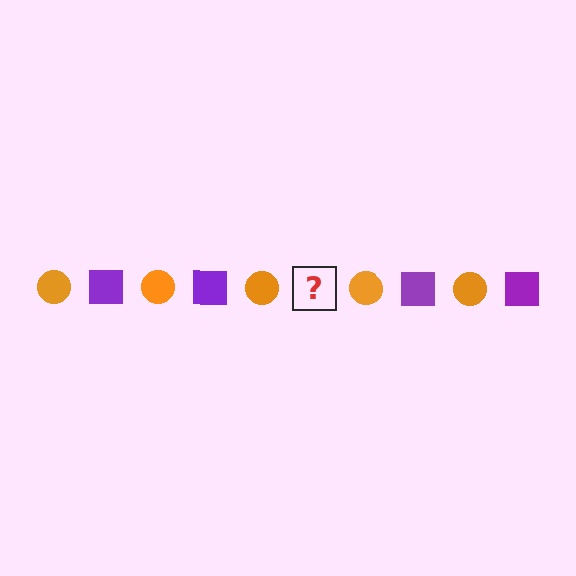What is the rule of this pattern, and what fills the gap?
The rule is that the pattern alternates between orange circle and purple square. The gap should be filled with a purple square.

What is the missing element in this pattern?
The missing element is a purple square.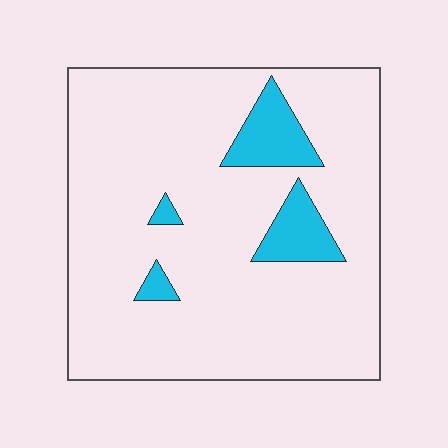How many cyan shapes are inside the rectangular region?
4.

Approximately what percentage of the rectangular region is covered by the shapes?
Approximately 10%.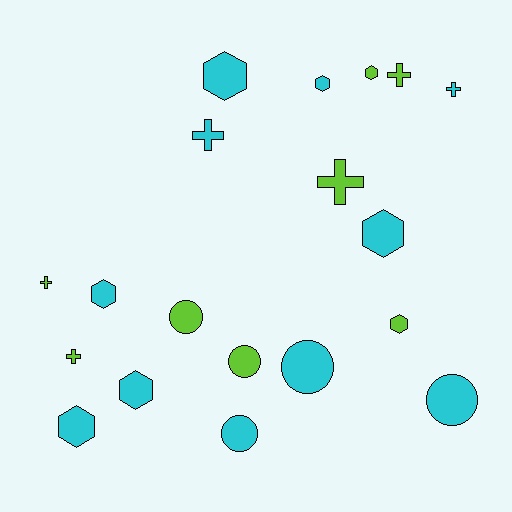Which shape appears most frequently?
Hexagon, with 8 objects.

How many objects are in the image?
There are 19 objects.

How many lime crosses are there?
There are 4 lime crosses.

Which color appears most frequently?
Cyan, with 11 objects.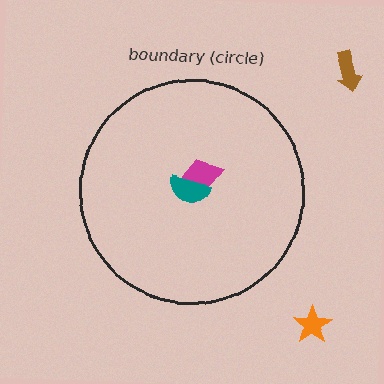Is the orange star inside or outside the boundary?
Outside.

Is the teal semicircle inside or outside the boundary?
Inside.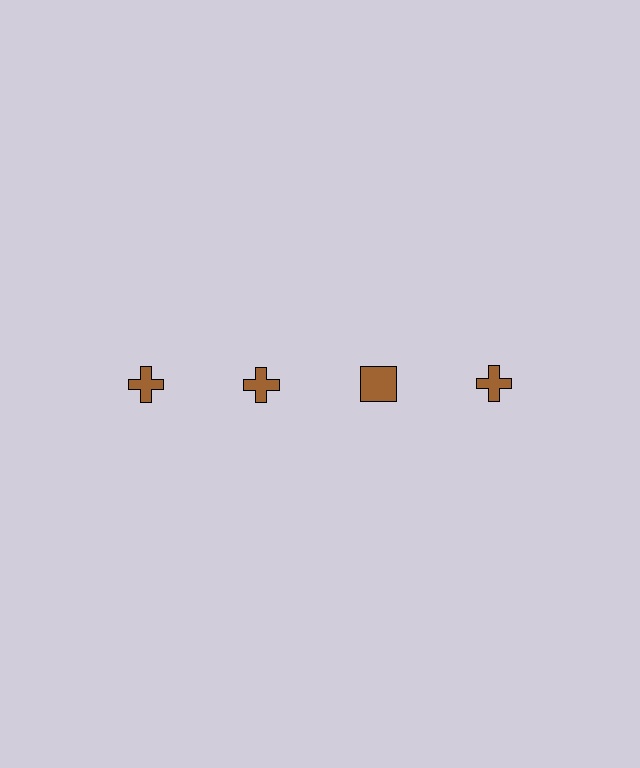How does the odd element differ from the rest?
It has a different shape: square instead of cross.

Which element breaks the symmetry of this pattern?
The brown square in the top row, center column breaks the symmetry. All other shapes are brown crosses.